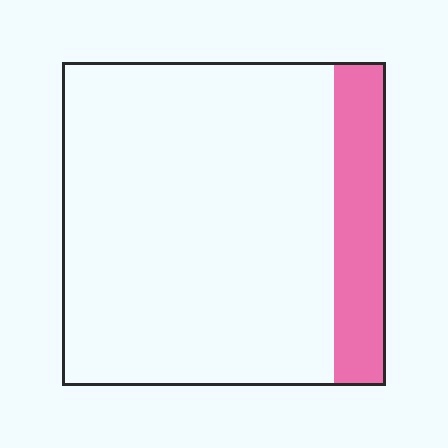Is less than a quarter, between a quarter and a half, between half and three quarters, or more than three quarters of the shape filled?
Less than a quarter.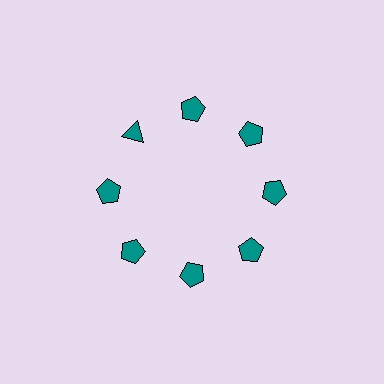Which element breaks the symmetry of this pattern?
The teal triangle at roughly the 10 o'clock position breaks the symmetry. All other shapes are teal pentagons.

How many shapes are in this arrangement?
There are 8 shapes arranged in a ring pattern.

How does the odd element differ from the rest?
It has a different shape: triangle instead of pentagon.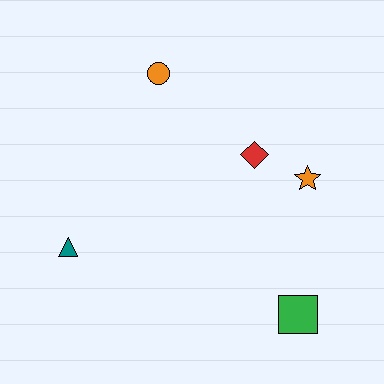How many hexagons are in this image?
There are no hexagons.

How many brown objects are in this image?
There are no brown objects.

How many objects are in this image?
There are 5 objects.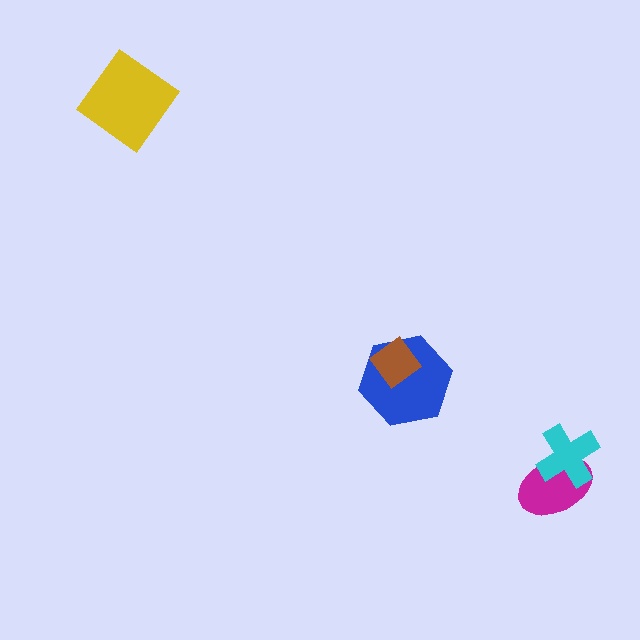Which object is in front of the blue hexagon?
The brown diamond is in front of the blue hexagon.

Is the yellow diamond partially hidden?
No, no other shape covers it.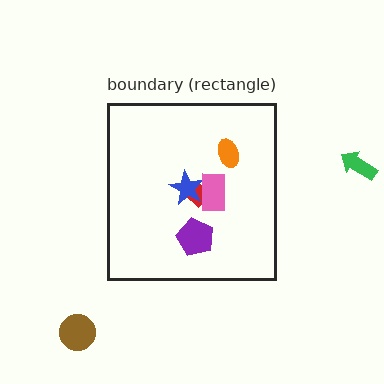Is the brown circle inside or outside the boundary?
Outside.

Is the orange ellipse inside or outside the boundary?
Inside.